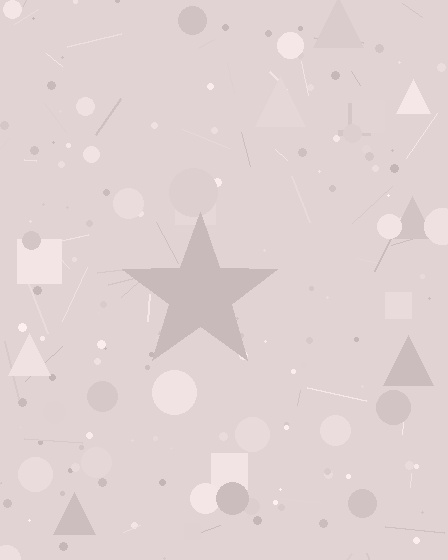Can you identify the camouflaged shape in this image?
The camouflaged shape is a star.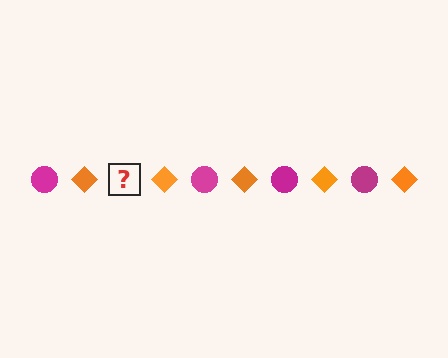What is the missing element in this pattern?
The missing element is a magenta circle.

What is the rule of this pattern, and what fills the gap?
The rule is that the pattern alternates between magenta circle and orange diamond. The gap should be filled with a magenta circle.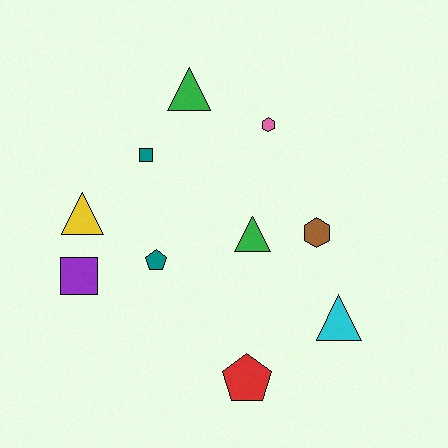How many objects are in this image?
There are 10 objects.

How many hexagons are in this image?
There are 2 hexagons.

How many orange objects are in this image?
There are no orange objects.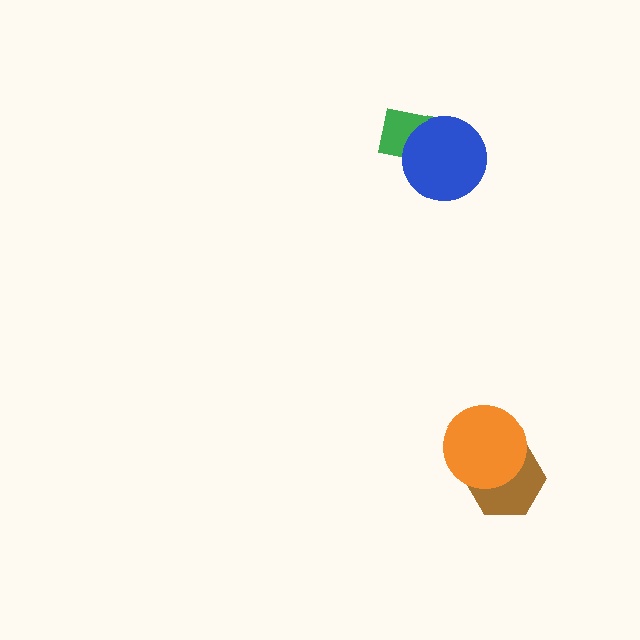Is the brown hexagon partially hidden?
Yes, it is partially covered by another shape.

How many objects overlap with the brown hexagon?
1 object overlaps with the brown hexagon.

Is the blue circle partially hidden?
No, no other shape covers it.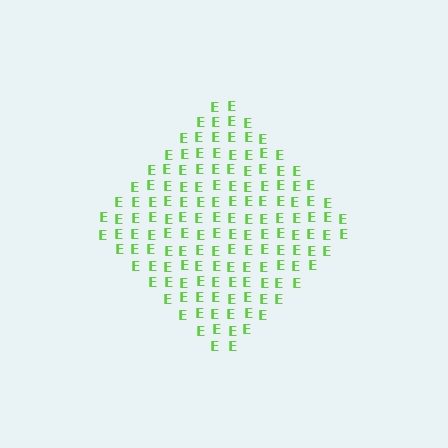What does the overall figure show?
The overall figure shows a diamond.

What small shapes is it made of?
It is made of small letter E's.